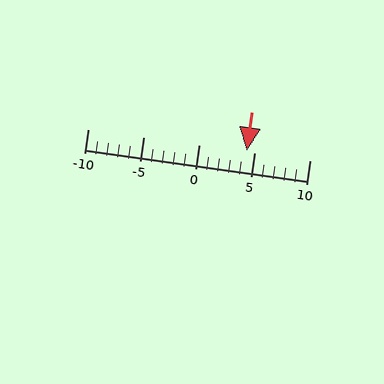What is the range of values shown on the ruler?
The ruler shows values from -10 to 10.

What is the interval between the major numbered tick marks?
The major tick marks are spaced 5 units apart.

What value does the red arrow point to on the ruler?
The red arrow points to approximately 4.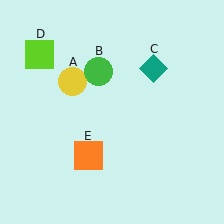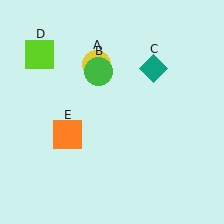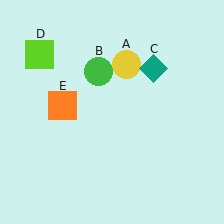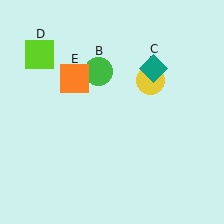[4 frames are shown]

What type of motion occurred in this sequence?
The yellow circle (object A), orange square (object E) rotated clockwise around the center of the scene.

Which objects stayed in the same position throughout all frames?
Green circle (object B) and teal diamond (object C) and lime square (object D) remained stationary.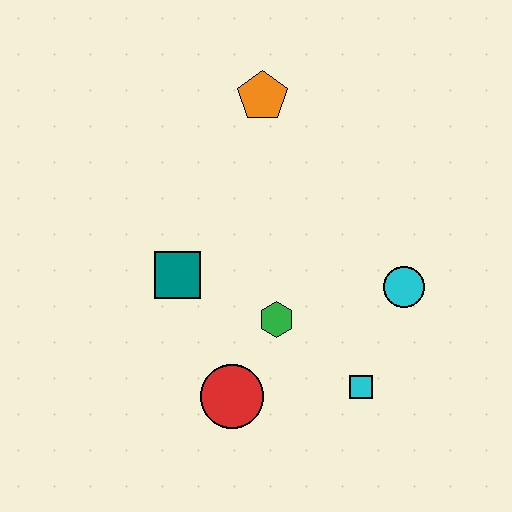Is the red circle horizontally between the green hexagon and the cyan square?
No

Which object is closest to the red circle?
The green hexagon is closest to the red circle.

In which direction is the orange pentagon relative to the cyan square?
The orange pentagon is above the cyan square.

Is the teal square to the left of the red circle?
Yes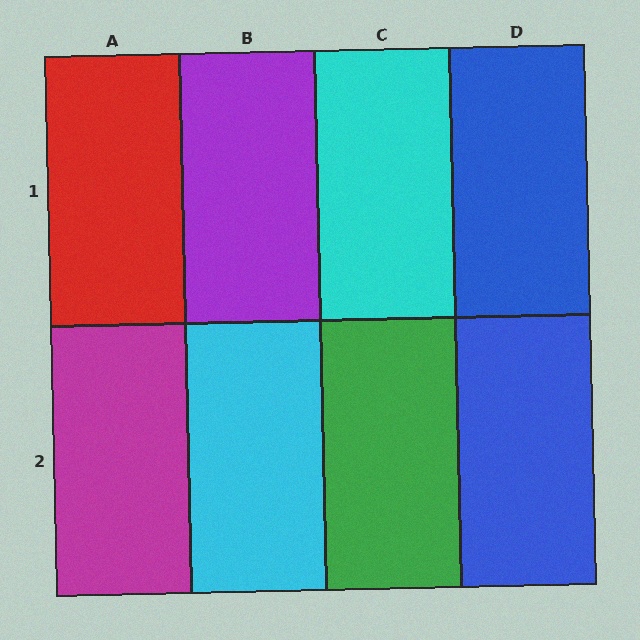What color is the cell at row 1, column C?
Cyan.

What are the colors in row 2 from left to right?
Magenta, cyan, green, blue.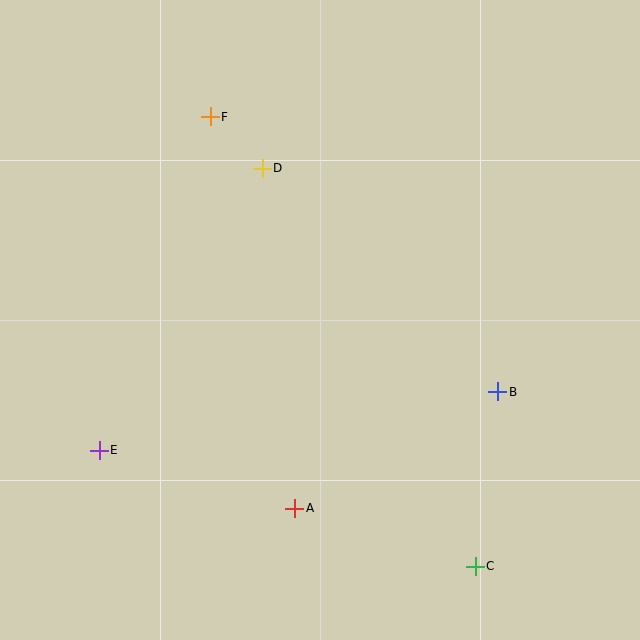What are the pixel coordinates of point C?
Point C is at (475, 566).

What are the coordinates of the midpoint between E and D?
The midpoint between E and D is at (181, 309).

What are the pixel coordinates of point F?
Point F is at (210, 117).